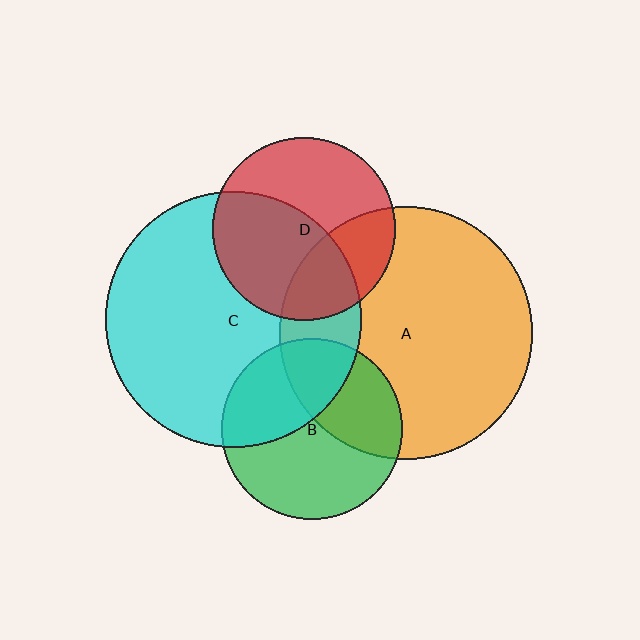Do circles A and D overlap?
Yes.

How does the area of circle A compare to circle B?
Approximately 2.0 times.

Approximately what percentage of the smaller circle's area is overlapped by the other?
Approximately 30%.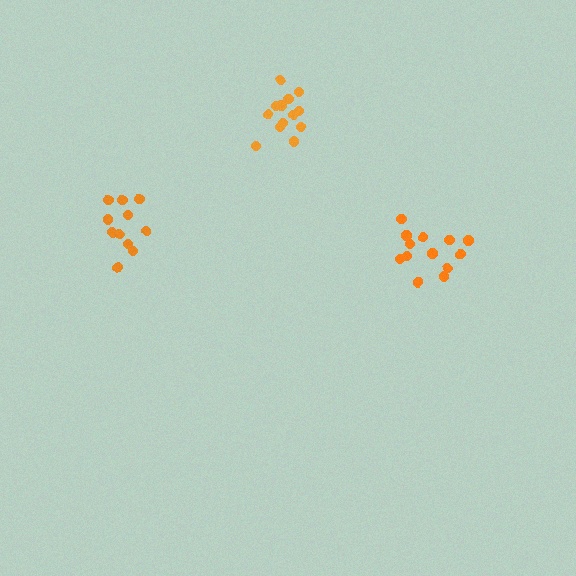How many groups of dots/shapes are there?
There are 3 groups.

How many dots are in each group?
Group 1: 11 dots, Group 2: 13 dots, Group 3: 13 dots (37 total).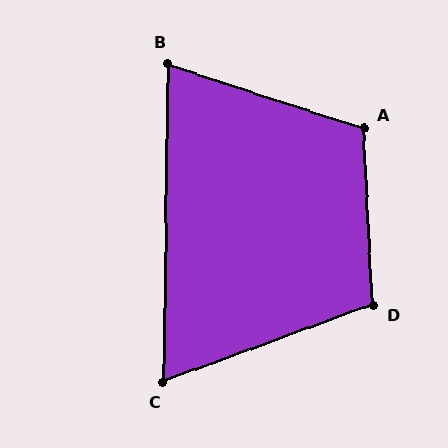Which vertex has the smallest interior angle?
C, at approximately 69 degrees.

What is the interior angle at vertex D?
Approximately 107 degrees (obtuse).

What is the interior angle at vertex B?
Approximately 73 degrees (acute).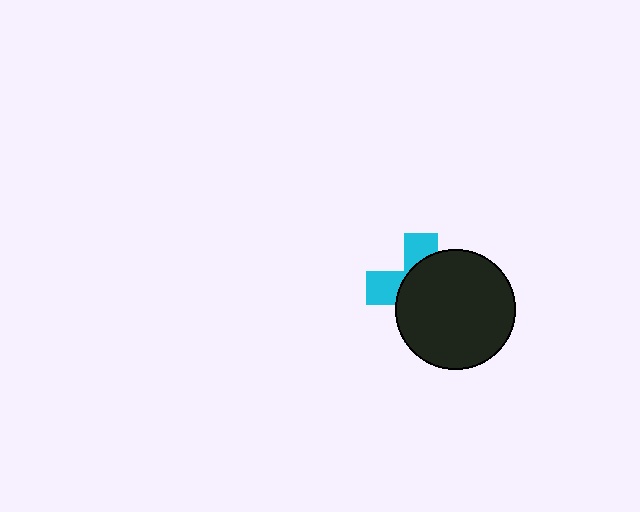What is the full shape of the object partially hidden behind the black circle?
The partially hidden object is a cyan cross.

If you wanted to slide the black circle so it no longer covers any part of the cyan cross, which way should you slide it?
Slide it toward the lower-right — that is the most direct way to separate the two shapes.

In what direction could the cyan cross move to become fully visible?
The cyan cross could move toward the upper-left. That would shift it out from behind the black circle entirely.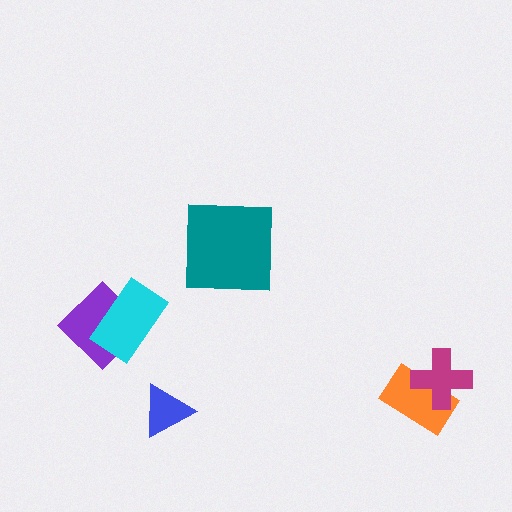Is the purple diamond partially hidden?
Yes, it is partially covered by another shape.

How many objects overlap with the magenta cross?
1 object overlaps with the magenta cross.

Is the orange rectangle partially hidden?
Yes, it is partially covered by another shape.